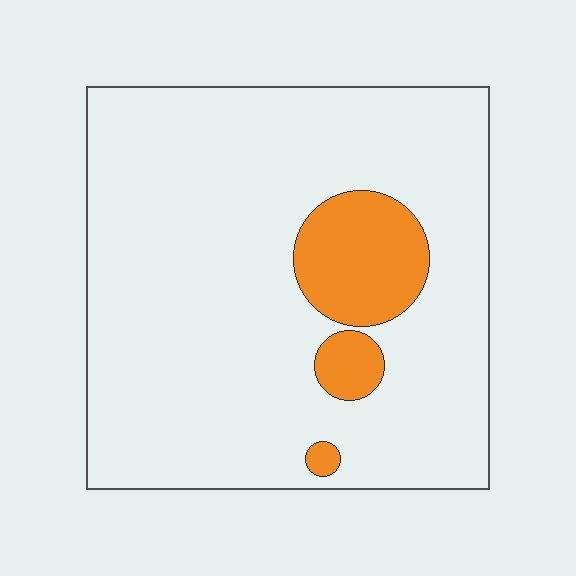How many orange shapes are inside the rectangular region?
3.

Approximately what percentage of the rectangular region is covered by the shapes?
Approximately 10%.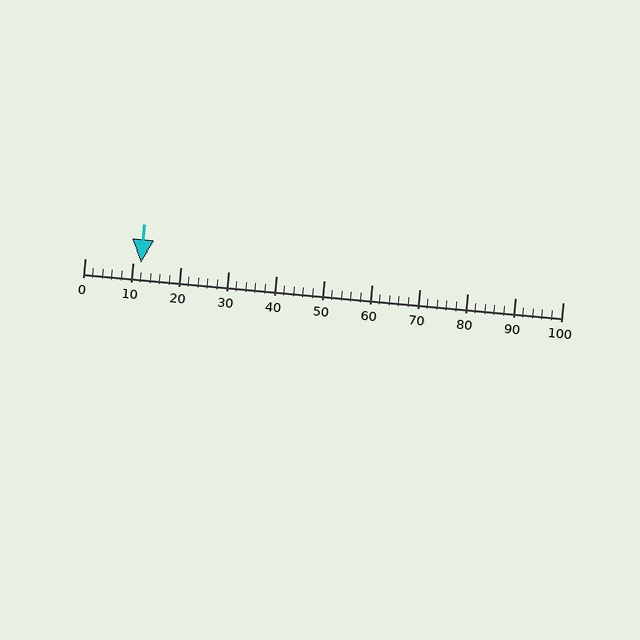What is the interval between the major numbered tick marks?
The major tick marks are spaced 10 units apart.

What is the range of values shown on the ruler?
The ruler shows values from 0 to 100.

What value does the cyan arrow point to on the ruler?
The cyan arrow points to approximately 12.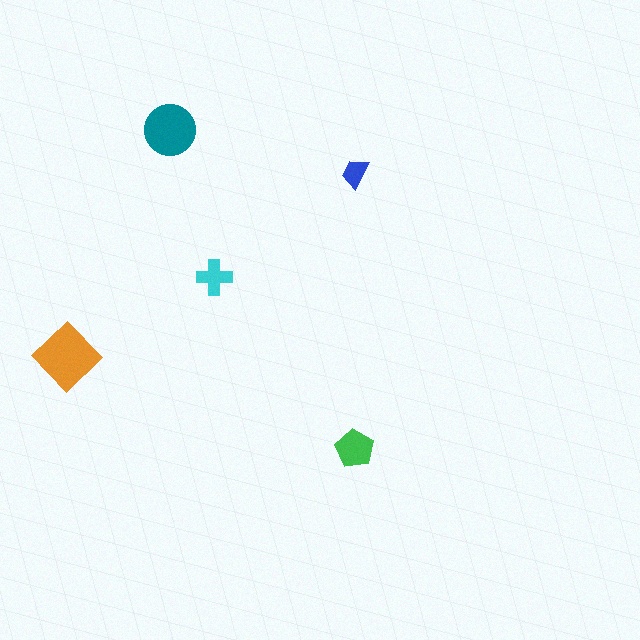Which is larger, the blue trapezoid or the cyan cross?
The cyan cross.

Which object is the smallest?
The blue trapezoid.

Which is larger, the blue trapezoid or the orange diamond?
The orange diamond.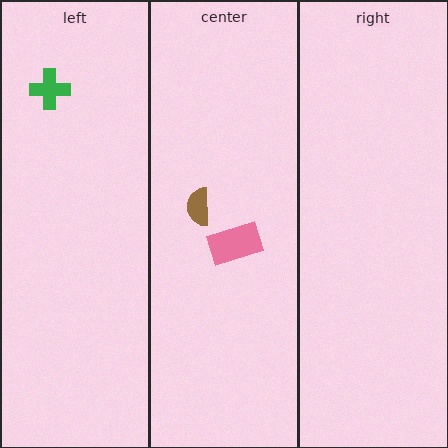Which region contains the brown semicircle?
The center region.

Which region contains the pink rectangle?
The center region.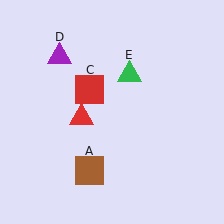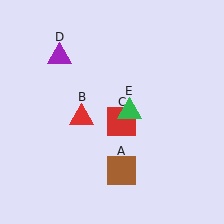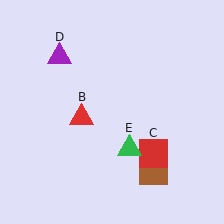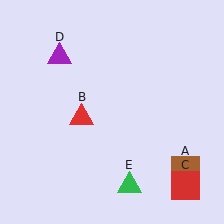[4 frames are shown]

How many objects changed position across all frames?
3 objects changed position: brown square (object A), red square (object C), green triangle (object E).